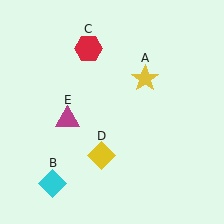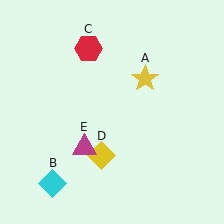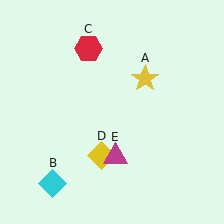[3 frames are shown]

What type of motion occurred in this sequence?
The magenta triangle (object E) rotated counterclockwise around the center of the scene.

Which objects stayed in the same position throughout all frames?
Yellow star (object A) and cyan diamond (object B) and red hexagon (object C) and yellow diamond (object D) remained stationary.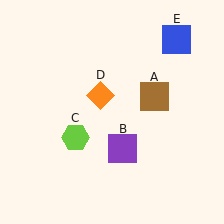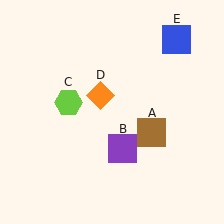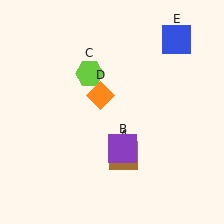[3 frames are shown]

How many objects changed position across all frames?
2 objects changed position: brown square (object A), lime hexagon (object C).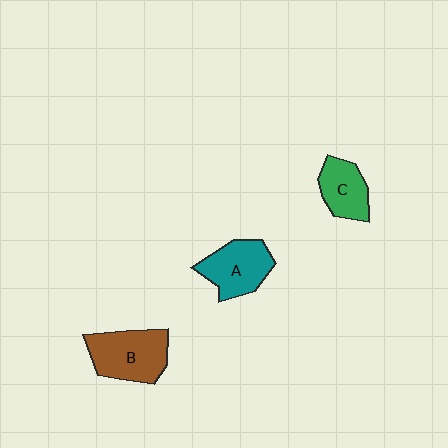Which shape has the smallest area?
Shape C (green).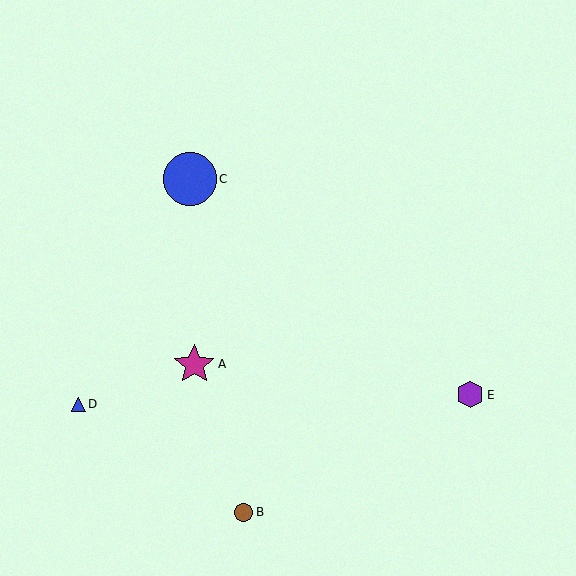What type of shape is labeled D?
Shape D is a blue triangle.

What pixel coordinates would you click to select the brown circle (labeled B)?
Click at (244, 512) to select the brown circle B.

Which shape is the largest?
The blue circle (labeled C) is the largest.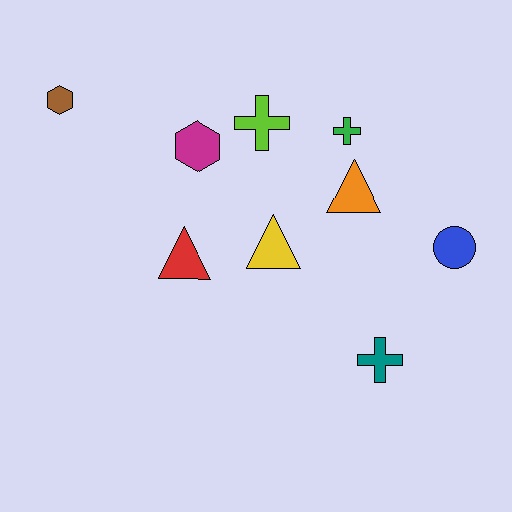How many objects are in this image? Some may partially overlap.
There are 9 objects.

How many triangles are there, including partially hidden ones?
There are 3 triangles.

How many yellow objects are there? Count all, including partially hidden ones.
There is 1 yellow object.